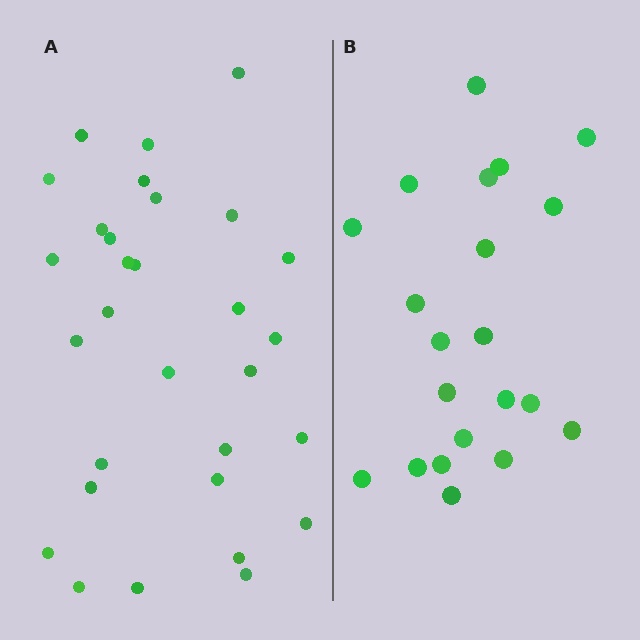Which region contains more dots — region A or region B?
Region A (the left region) has more dots.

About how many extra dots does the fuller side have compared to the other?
Region A has roughly 8 or so more dots than region B.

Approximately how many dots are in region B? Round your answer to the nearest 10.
About 20 dots. (The exact count is 21, which rounds to 20.)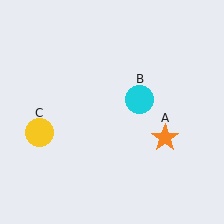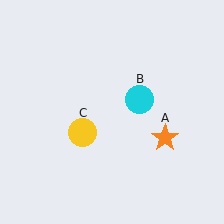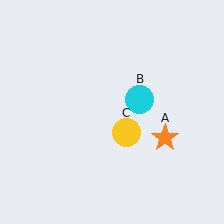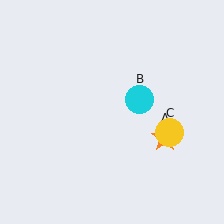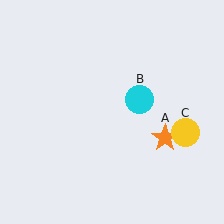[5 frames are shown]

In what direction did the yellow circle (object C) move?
The yellow circle (object C) moved right.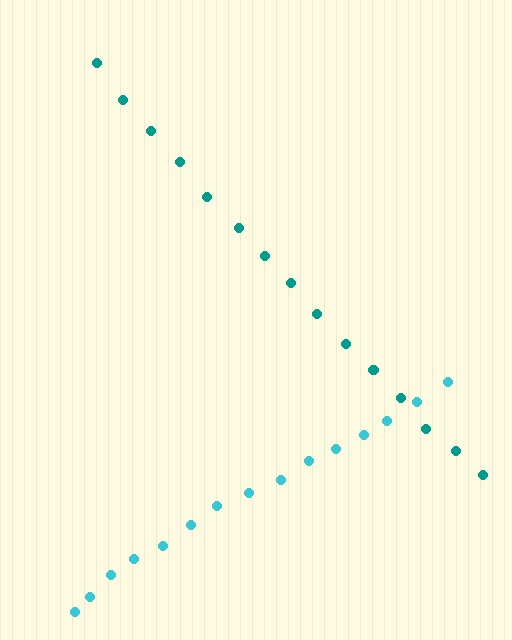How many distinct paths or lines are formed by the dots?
There are 2 distinct paths.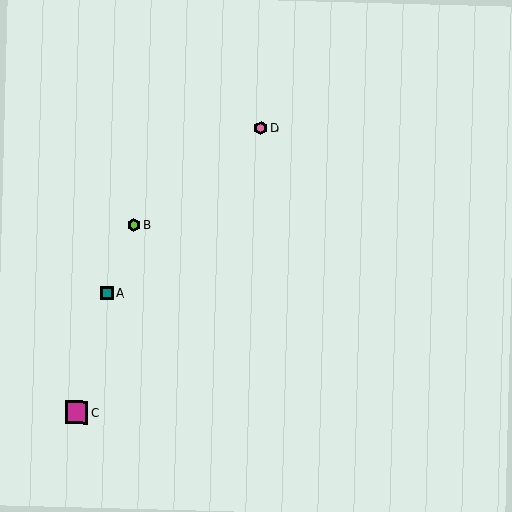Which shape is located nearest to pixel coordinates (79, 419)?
The magenta square (labeled C) at (76, 413) is nearest to that location.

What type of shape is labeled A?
Shape A is a teal square.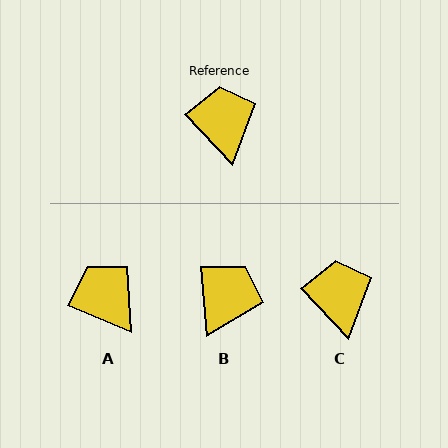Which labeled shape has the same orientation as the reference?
C.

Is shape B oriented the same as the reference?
No, it is off by about 38 degrees.